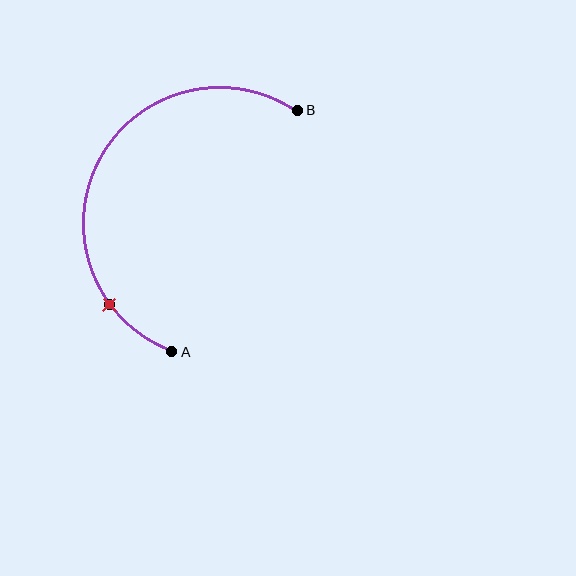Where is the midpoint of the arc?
The arc midpoint is the point on the curve farthest from the straight line joining A and B. It sits to the left of that line.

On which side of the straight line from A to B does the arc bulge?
The arc bulges to the left of the straight line connecting A and B.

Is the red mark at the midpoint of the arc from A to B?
No. The red mark lies on the arc but is closer to endpoint A. The arc midpoint would be at the point on the curve equidistant along the arc from both A and B.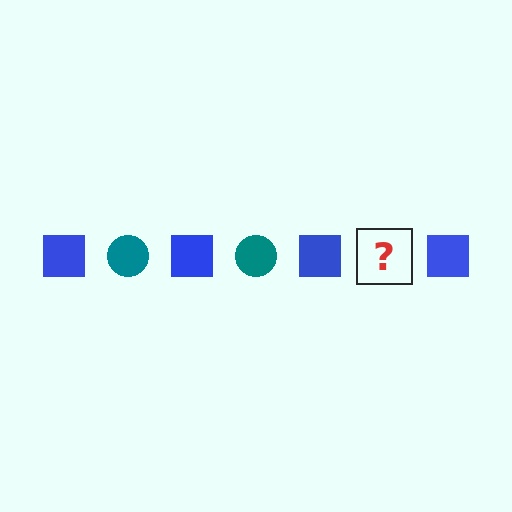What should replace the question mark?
The question mark should be replaced with a teal circle.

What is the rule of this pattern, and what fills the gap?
The rule is that the pattern alternates between blue square and teal circle. The gap should be filled with a teal circle.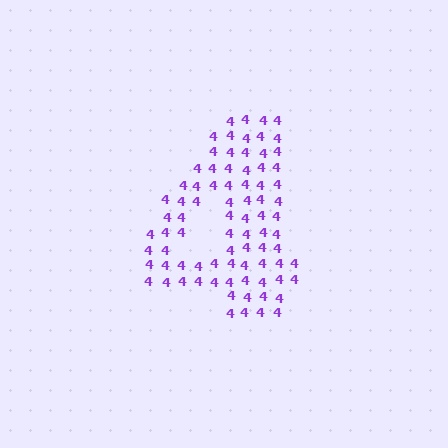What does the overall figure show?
The overall figure shows the digit 4.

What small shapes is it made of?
It is made of small digit 4's.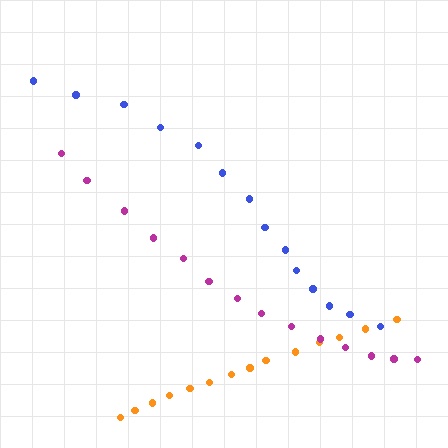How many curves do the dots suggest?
There are 3 distinct paths.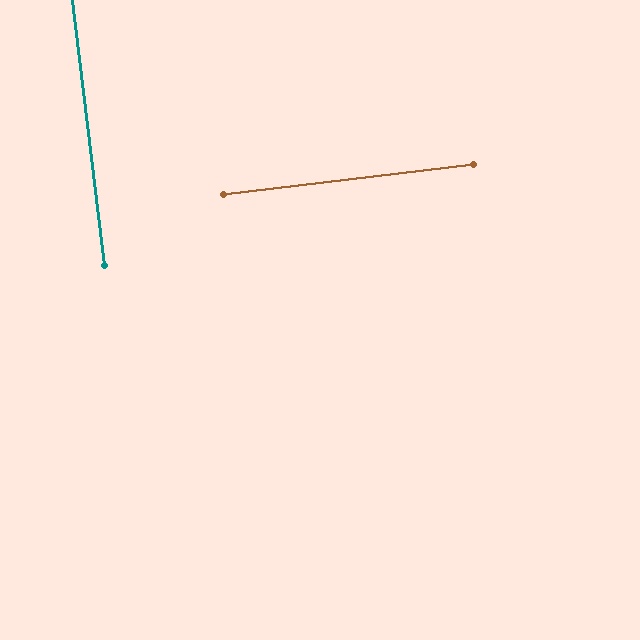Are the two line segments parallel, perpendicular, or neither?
Perpendicular — they meet at approximately 90°.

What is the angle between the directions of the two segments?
Approximately 90 degrees.